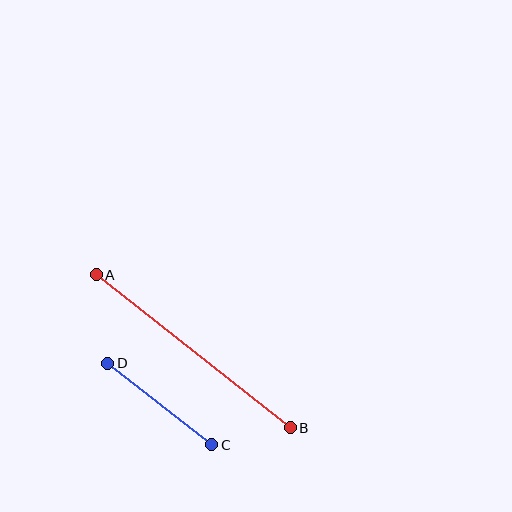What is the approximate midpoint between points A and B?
The midpoint is at approximately (193, 351) pixels.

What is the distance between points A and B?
The distance is approximately 247 pixels.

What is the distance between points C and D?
The distance is approximately 132 pixels.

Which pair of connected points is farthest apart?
Points A and B are farthest apart.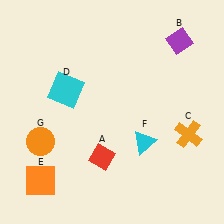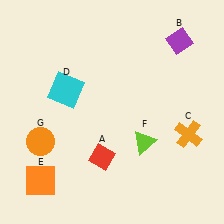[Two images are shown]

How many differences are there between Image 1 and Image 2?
There is 1 difference between the two images.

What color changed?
The triangle (F) changed from cyan in Image 1 to lime in Image 2.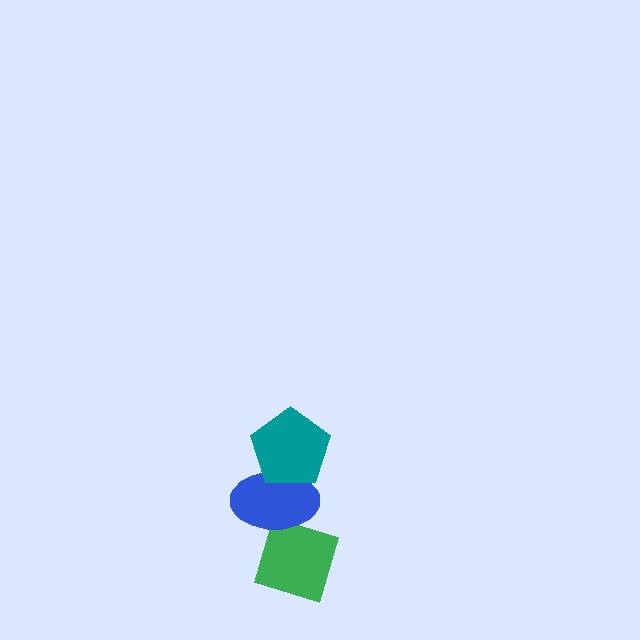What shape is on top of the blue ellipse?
The teal pentagon is on top of the blue ellipse.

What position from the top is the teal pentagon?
The teal pentagon is 1st from the top.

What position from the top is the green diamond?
The green diamond is 3rd from the top.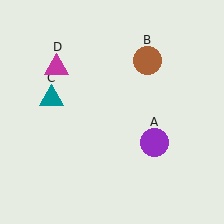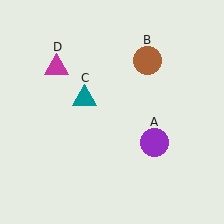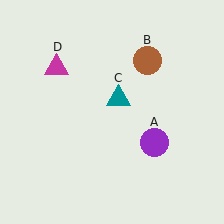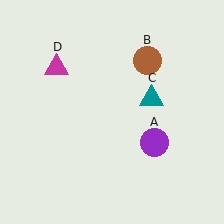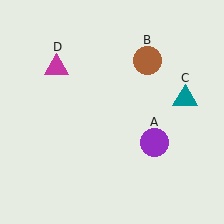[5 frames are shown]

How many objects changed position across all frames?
1 object changed position: teal triangle (object C).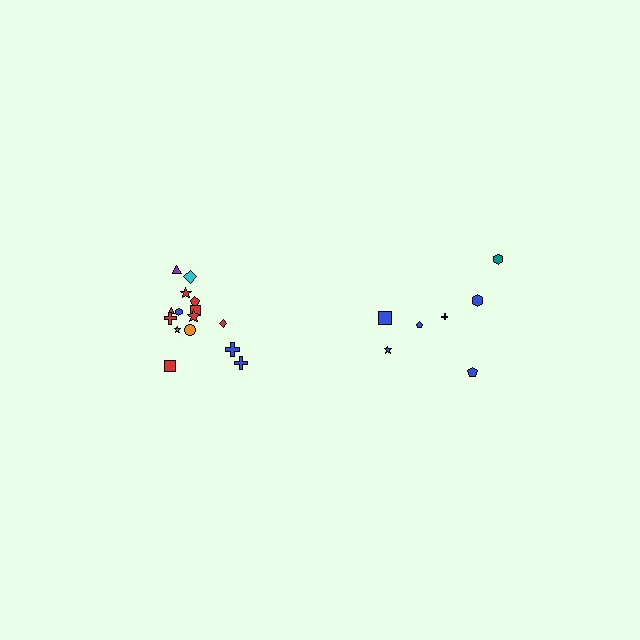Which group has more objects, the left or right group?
The left group.